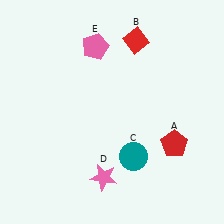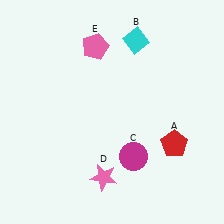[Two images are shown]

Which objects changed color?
B changed from red to cyan. C changed from teal to magenta.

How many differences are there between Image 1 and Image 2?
There are 2 differences between the two images.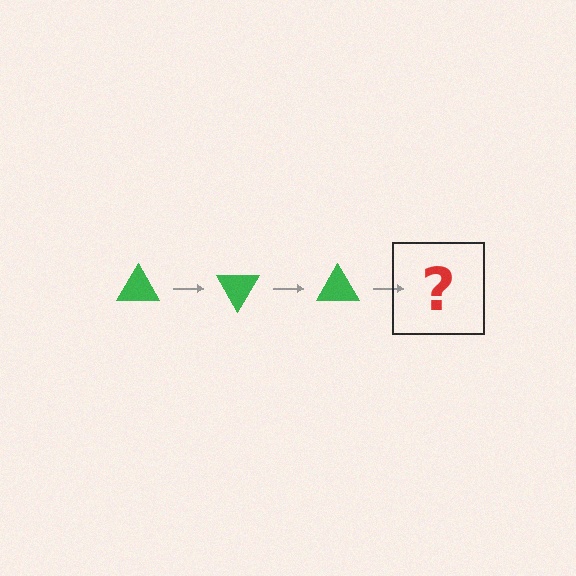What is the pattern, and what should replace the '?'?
The pattern is that the triangle rotates 60 degrees each step. The '?' should be a green triangle rotated 180 degrees.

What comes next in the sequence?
The next element should be a green triangle rotated 180 degrees.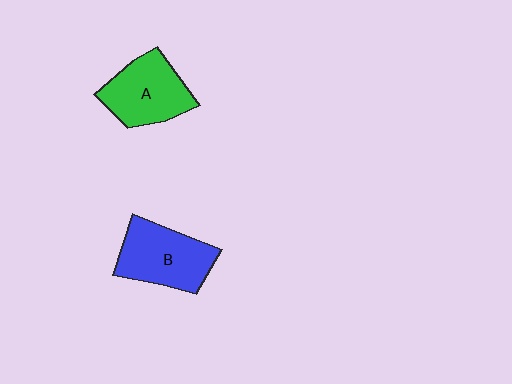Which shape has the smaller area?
Shape A (green).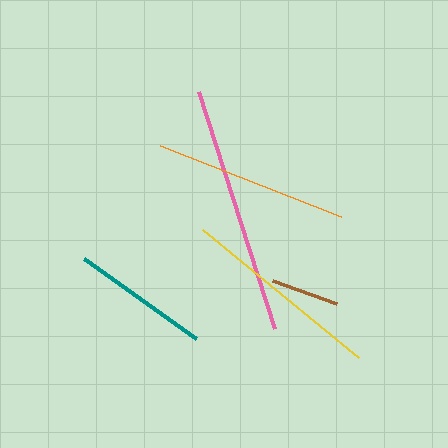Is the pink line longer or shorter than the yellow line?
The pink line is longer than the yellow line.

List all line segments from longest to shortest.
From longest to shortest: pink, yellow, orange, teal, brown.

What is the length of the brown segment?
The brown segment is approximately 67 pixels long.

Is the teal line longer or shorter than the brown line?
The teal line is longer than the brown line.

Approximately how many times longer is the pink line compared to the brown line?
The pink line is approximately 3.7 times the length of the brown line.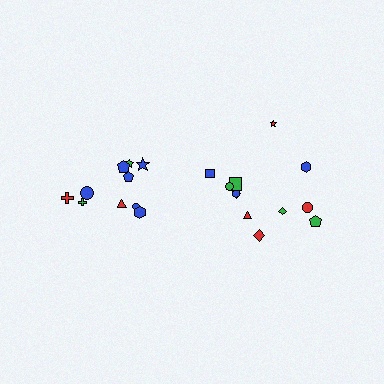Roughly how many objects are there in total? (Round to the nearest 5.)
Roughly 20 objects in total.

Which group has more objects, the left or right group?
The right group.